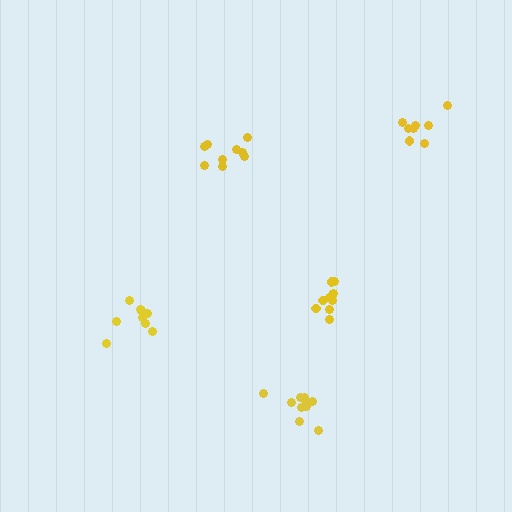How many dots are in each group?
Group 1: 10 dots, Group 2: 8 dots, Group 3: 9 dots, Group 4: 9 dots, Group 5: 11 dots (47 total).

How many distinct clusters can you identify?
There are 5 distinct clusters.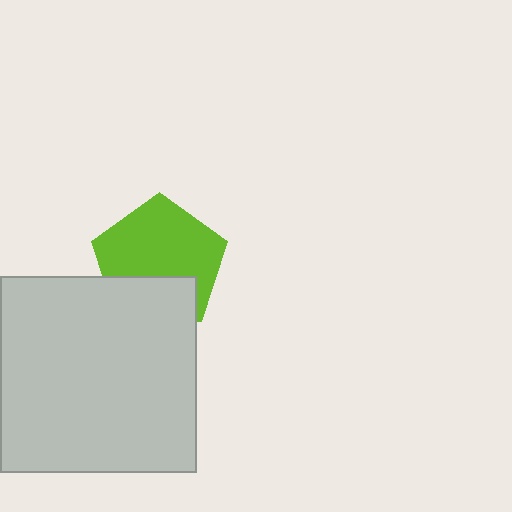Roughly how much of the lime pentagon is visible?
Most of it is visible (roughly 67%).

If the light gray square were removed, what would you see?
You would see the complete lime pentagon.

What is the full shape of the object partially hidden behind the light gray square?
The partially hidden object is a lime pentagon.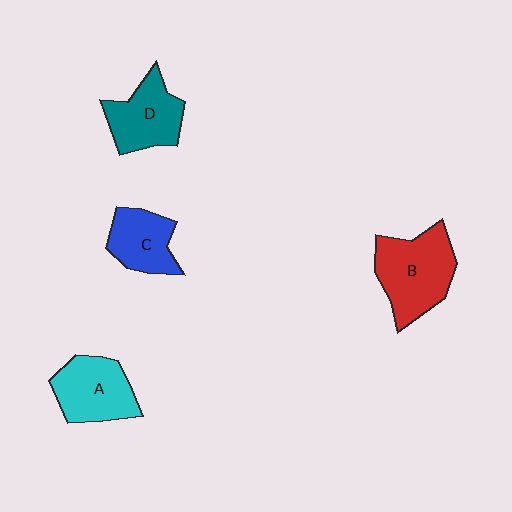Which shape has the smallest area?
Shape C (blue).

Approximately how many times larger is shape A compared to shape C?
Approximately 1.2 times.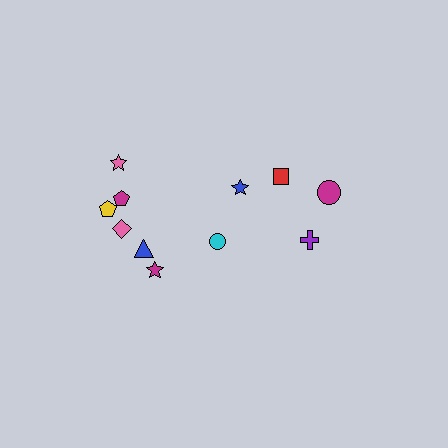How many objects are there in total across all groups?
There are 11 objects.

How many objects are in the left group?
There are 7 objects.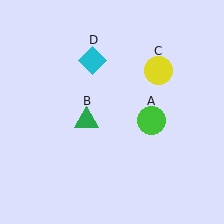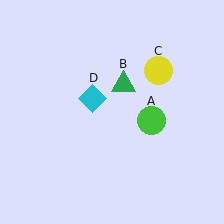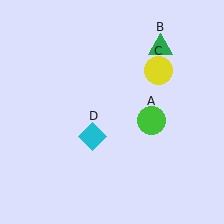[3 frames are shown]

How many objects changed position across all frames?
2 objects changed position: green triangle (object B), cyan diamond (object D).